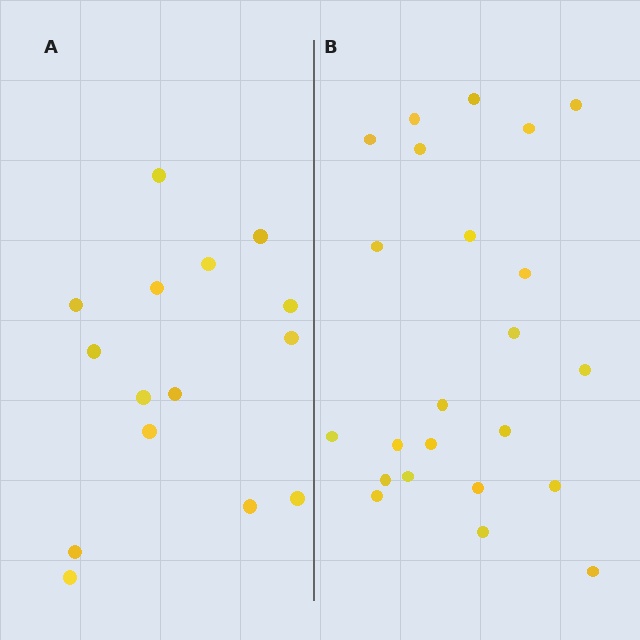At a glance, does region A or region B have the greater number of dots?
Region B (the right region) has more dots.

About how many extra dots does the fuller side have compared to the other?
Region B has roughly 8 or so more dots than region A.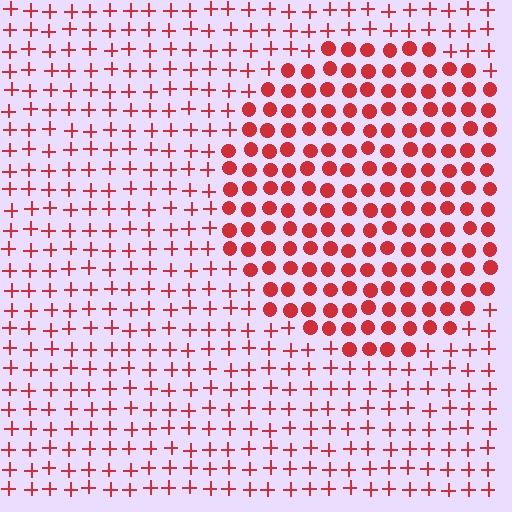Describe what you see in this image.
The image is filled with small red elements arranged in a uniform grid. A circle-shaped region contains circles, while the surrounding area contains plus signs. The boundary is defined purely by the change in element shape.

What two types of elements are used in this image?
The image uses circles inside the circle region and plus signs outside it.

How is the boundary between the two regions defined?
The boundary is defined by a change in element shape: circles inside vs. plus signs outside. All elements share the same color and spacing.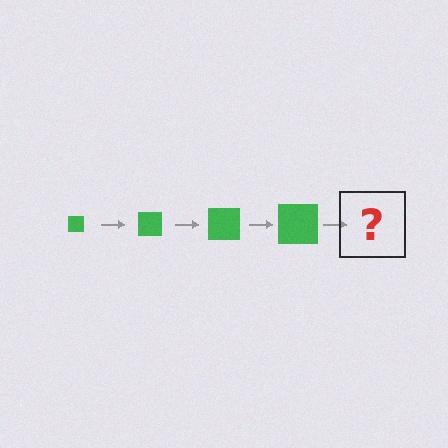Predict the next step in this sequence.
The next step is a green square, larger than the previous one.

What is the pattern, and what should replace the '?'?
The pattern is that the square gets progressively larger each step. The '?' should be a green square, larger than the previous one.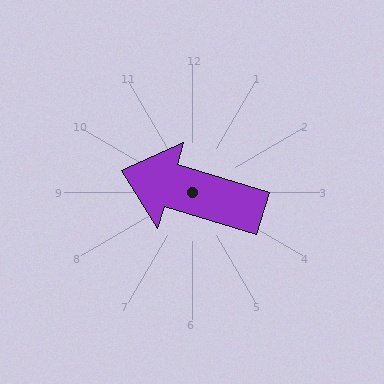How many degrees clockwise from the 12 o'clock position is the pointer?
Approximately 287 degrees.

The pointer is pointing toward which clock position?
Roughly 10 o'clock.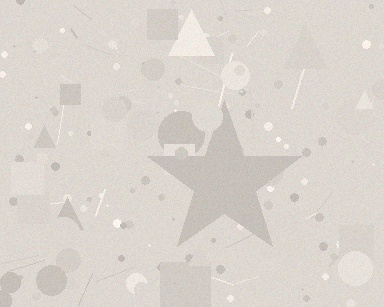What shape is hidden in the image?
A star is hidden in the image.